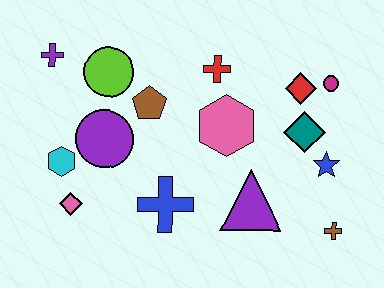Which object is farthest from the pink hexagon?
The purple cross is farthest from the pink hexagon.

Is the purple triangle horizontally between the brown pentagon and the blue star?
Yes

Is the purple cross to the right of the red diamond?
No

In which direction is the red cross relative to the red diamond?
The red cross is to the left of the red diamond.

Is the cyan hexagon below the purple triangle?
No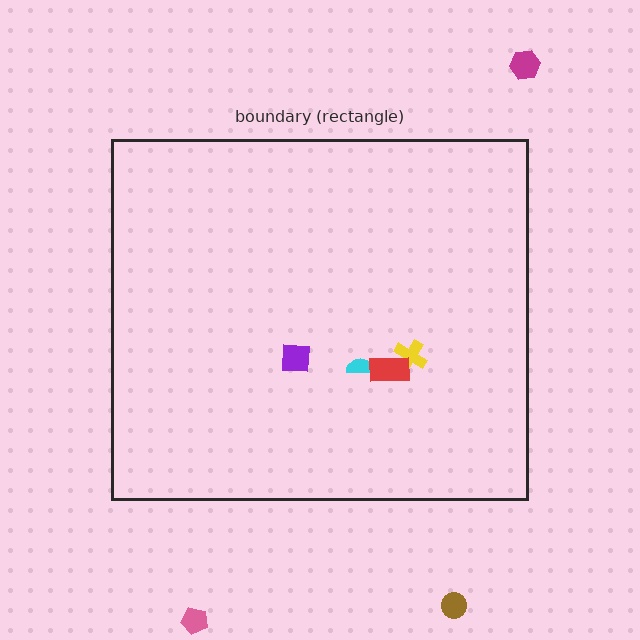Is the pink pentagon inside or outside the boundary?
Outside.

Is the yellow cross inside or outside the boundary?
Inside.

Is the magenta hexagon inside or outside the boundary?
Outside.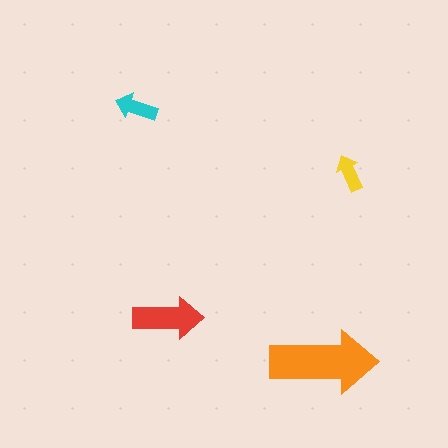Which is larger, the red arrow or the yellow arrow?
The red one.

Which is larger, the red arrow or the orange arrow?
The orange one.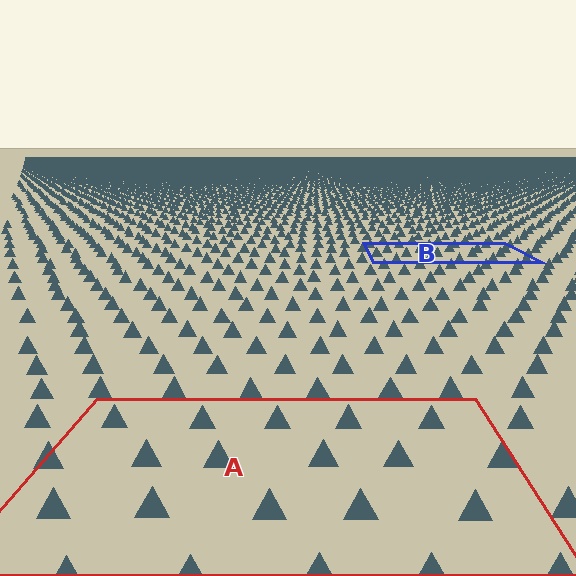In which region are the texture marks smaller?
The texture marks are smaller in region B, because it is farther away.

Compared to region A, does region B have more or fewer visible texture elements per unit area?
Region B has more texture elements per unit area — they are packed more densely because it is farther away.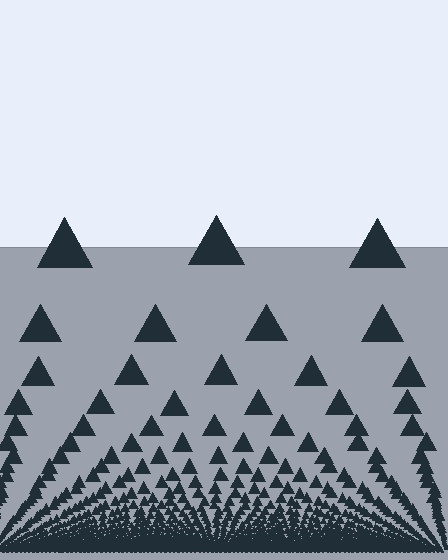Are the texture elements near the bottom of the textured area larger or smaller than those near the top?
Smaller. The gradient is inverted — elements near the bottom are smaller and denser.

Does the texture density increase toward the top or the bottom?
Density increases toward the bottom.